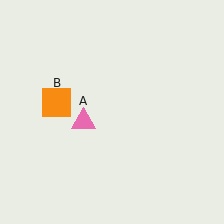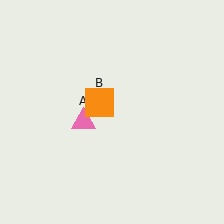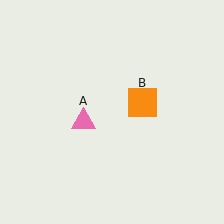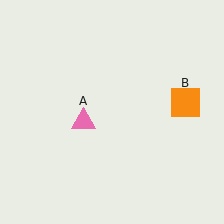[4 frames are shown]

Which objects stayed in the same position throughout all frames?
Pink triangle (object A) remained stationary.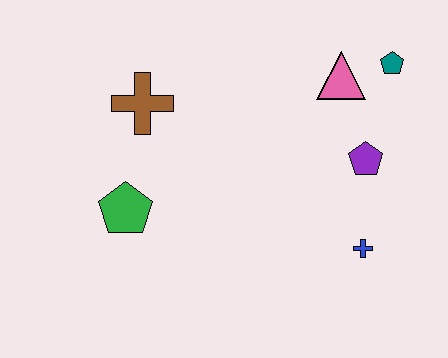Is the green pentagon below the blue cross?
No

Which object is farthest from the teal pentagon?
The green pentagon is farthest from the teal pentagon.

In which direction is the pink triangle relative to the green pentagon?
The pink triangle is to the right of the green pentagon.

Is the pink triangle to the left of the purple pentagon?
Yes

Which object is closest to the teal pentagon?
The pink triangle is closest to the teal pentagon.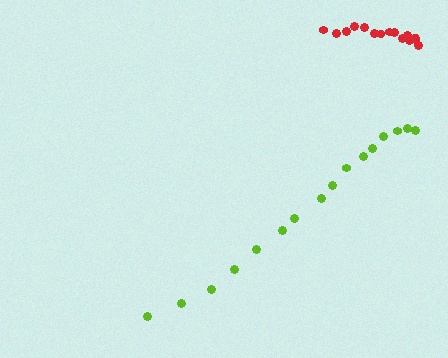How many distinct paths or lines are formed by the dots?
There are 2 distinct paths.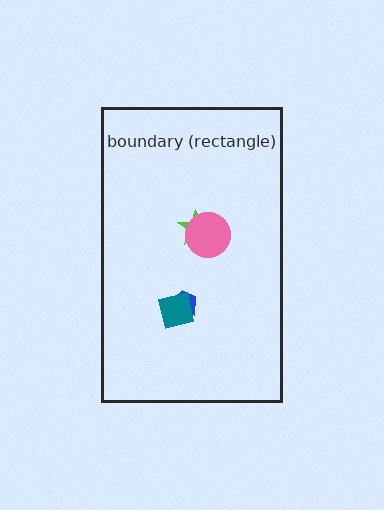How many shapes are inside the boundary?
4 inside, 0 outside.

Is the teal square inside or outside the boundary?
Inside.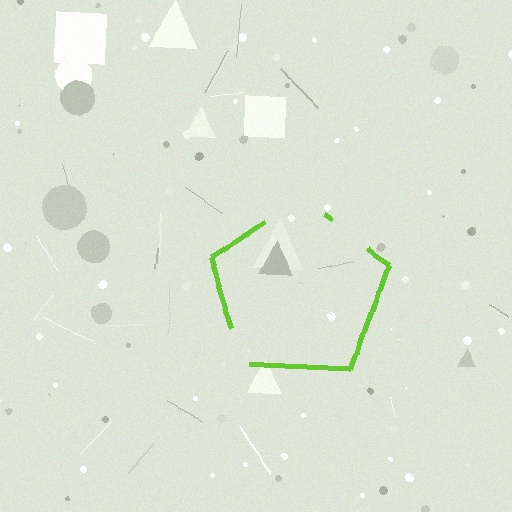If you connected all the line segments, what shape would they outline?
They would outline a pentagon.